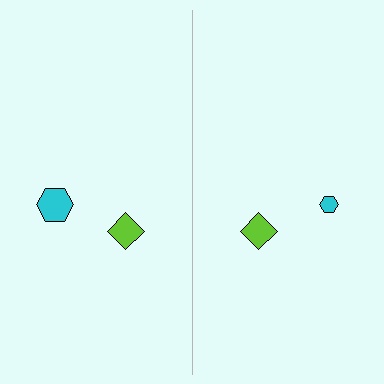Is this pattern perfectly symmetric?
No, the pattern is not perfectly symmetric. The cyan hexagon on the right side has a different size than its mirror counterpart.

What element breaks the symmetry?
The cyan hexagon on the right side has a different size than its mirror counterpart.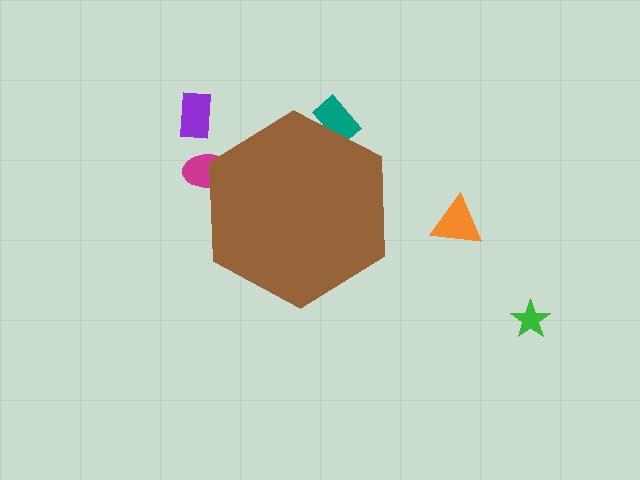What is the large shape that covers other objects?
A brown hexagon.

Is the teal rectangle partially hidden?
Yes, the teal rectangle is partially hidden behind the brown hexagon.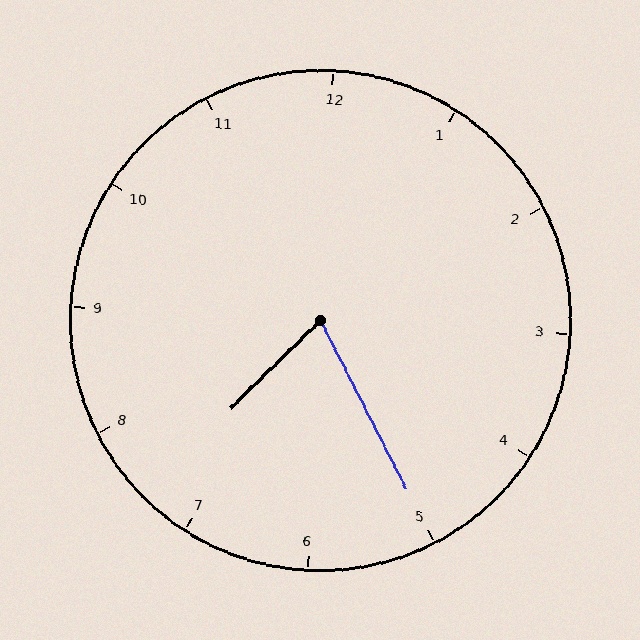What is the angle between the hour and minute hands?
Approximately 72 degrees.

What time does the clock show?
7:25.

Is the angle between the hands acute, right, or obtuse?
It is acute.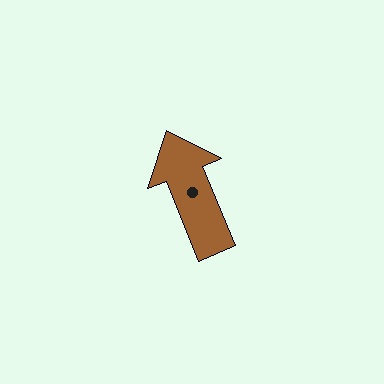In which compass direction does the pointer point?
North.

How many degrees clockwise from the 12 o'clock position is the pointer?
Approximately 338 degrees.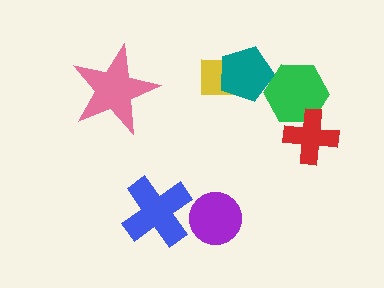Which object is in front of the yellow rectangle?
The teal pentagon is in front of the yellow rectangle.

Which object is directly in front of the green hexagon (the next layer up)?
The teal pentagon is directly in front of the green hexagon.